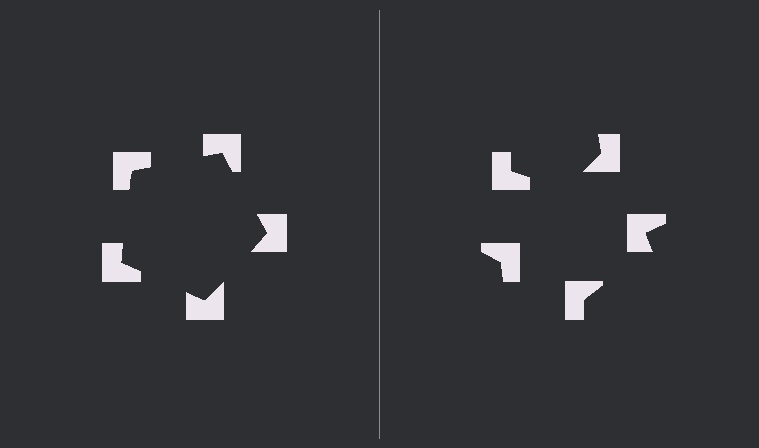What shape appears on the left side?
An illusory pentagon.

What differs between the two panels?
The notched squares are positioned identically on both sides; only the wedge orientations differ. On the left they align to a pentagon; on the right they are misaligned.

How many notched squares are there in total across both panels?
10 — 5 on each side.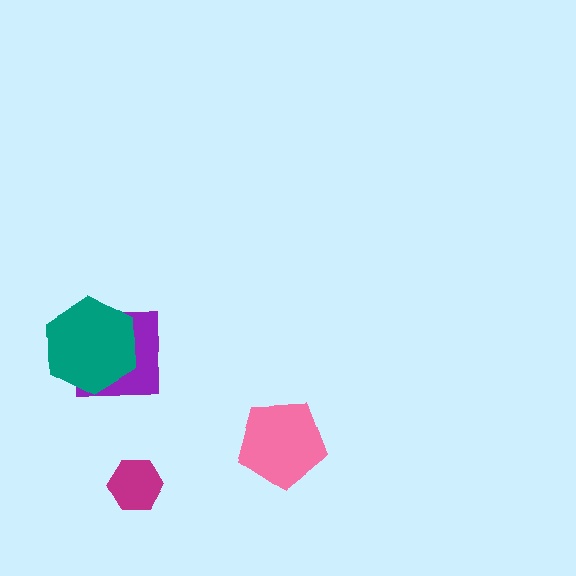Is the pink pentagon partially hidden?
No, no other shape covers it.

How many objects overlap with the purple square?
1 object overlaps with the purple square.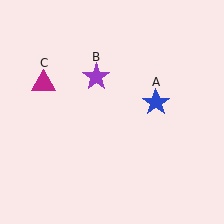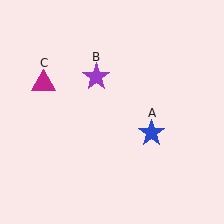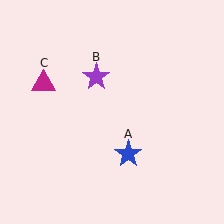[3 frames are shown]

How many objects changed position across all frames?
1 object changed position: blue star (object A).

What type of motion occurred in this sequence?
The blue star (object A) rotated clockwise around the center of the scene.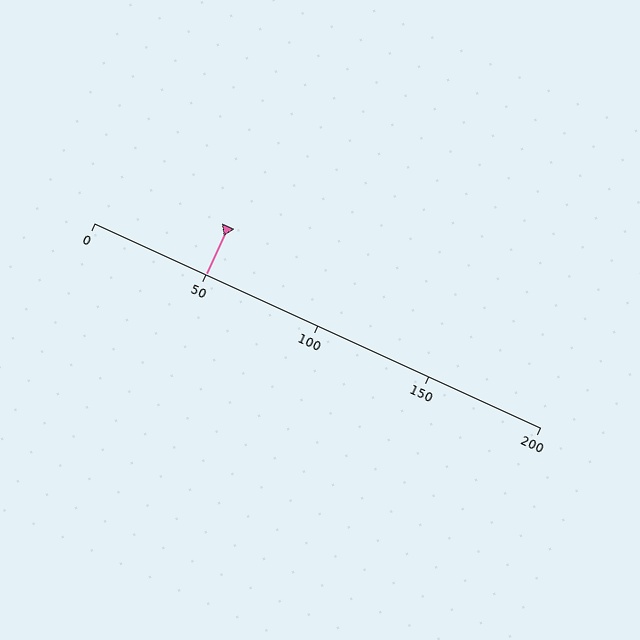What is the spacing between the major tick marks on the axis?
The major ticks are spaced 50 apart.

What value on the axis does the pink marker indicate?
The marker indicates approximately 50.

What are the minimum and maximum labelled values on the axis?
The axis runs from 0 to 200.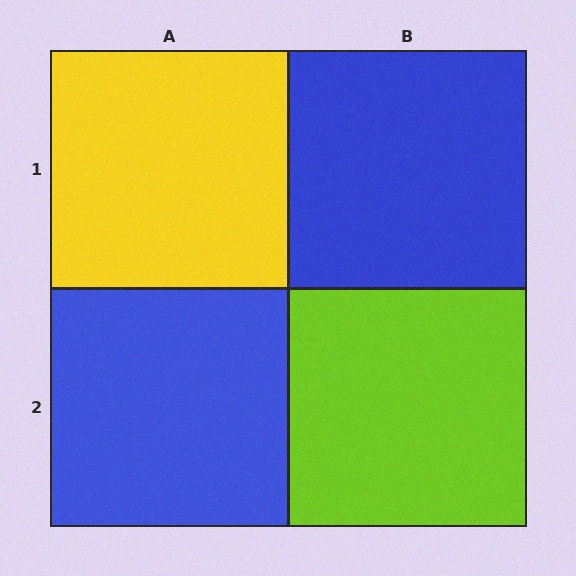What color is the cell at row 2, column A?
Blue.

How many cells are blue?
2 cells are blue.